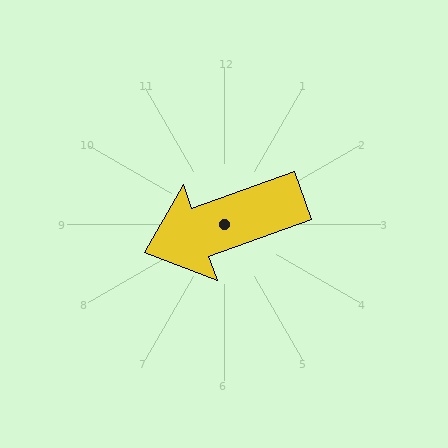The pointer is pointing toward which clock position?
Roughly 8 o'clock.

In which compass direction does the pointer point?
West.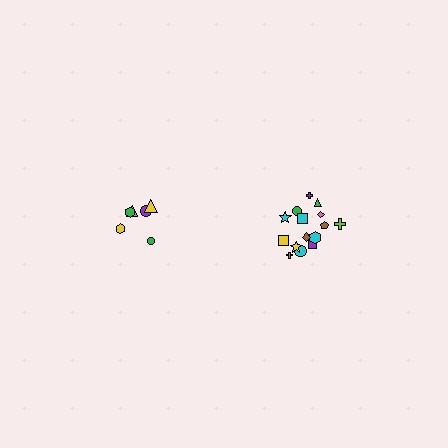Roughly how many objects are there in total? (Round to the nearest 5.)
Roughly 20 objects in total.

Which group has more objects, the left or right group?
The right group.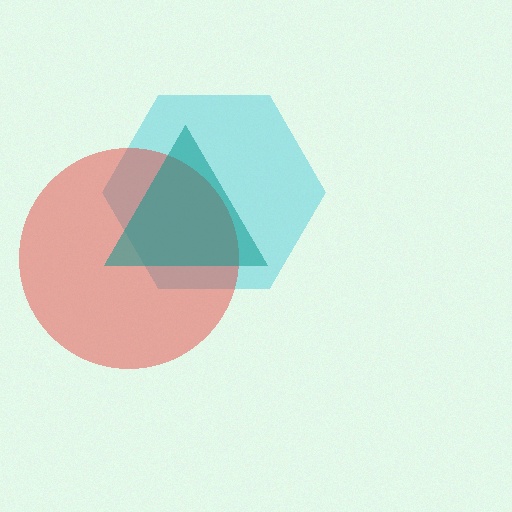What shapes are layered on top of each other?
The layered shapes are: a cyan hexagon, a red circle, a teal triangle.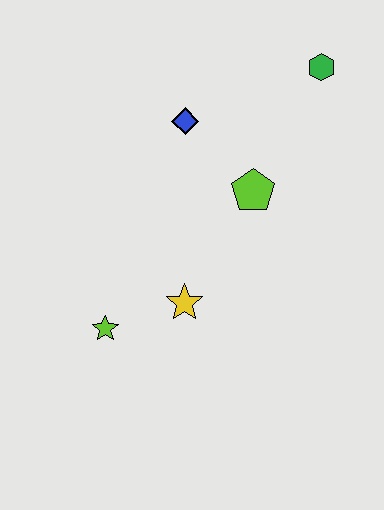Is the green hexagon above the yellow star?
Yes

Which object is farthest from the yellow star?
The green hexagon is farthest from the yellow star.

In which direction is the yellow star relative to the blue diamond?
The yellow star is below the blue diamond.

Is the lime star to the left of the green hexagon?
Yes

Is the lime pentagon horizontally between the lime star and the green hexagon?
Yes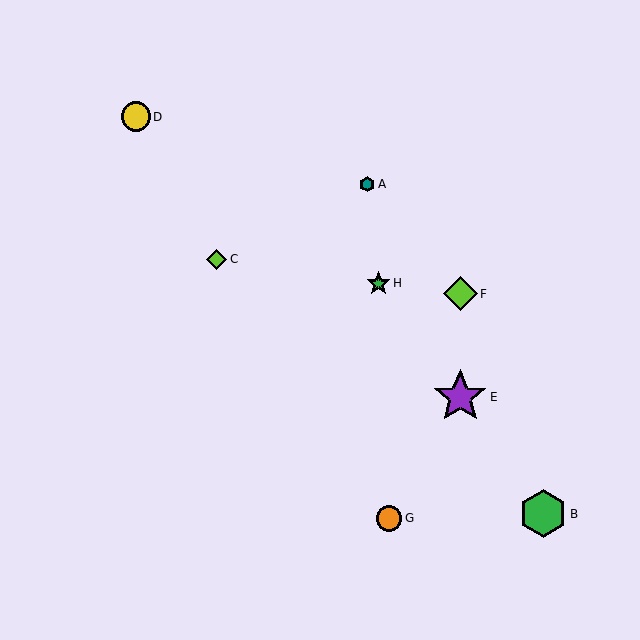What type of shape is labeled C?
Shape C is a lime diamond.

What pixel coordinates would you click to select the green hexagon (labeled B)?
Click at (543, 514) to select the green hexagon B.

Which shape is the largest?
The purple star (labeled E) is the largest.